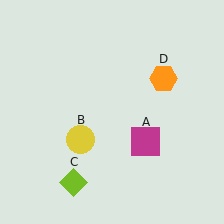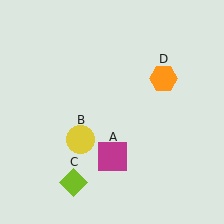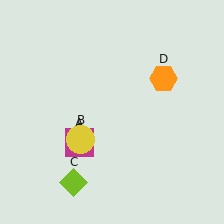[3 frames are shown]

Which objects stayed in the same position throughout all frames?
Yellow circle (object B) and lime diamond (object C) and orange hexagon (object D) remained stationary.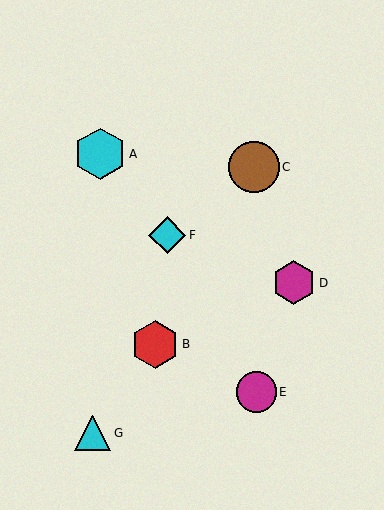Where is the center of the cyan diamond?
The center of the cyan diamond is at (167, 235).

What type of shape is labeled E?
Shape E is a magenta circle.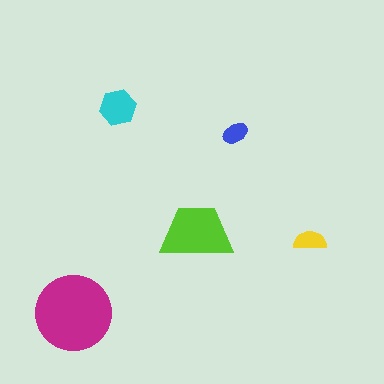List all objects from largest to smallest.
The magenta circle, the lime trapezoid, the cyan hexagon, the yellow semicircle, the blue ellipse.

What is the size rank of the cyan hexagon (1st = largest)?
3rd.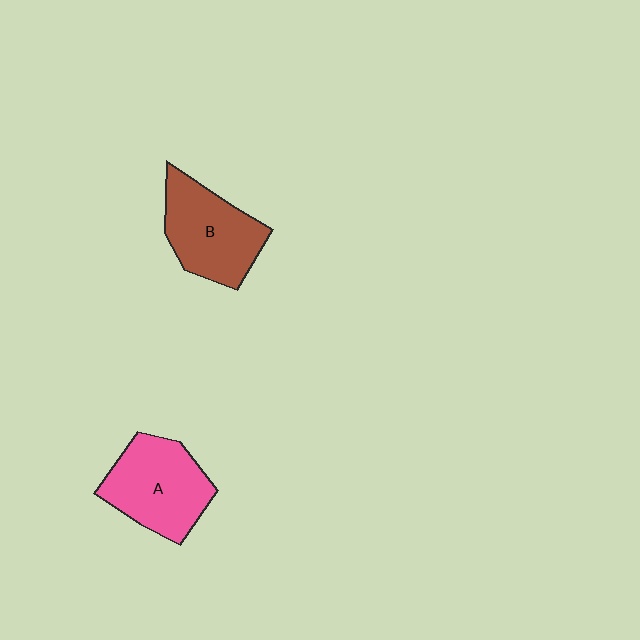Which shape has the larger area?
Shape A (pink).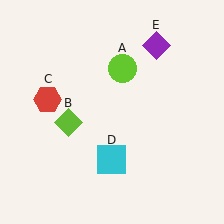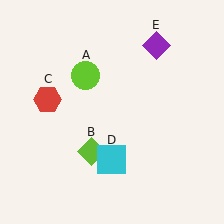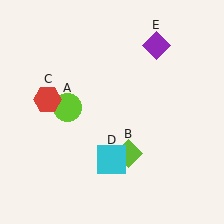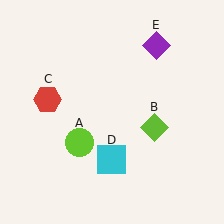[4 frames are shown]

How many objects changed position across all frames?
2 objects changed position: lime circle (object A), lime diamond (object B).